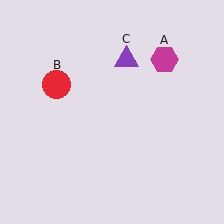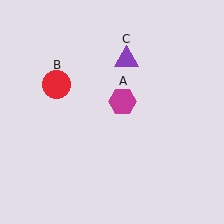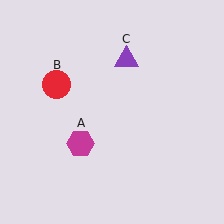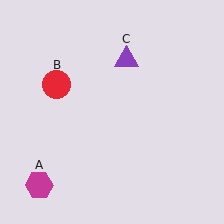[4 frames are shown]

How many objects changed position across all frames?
1 object changed position: magenta hexagon (object A).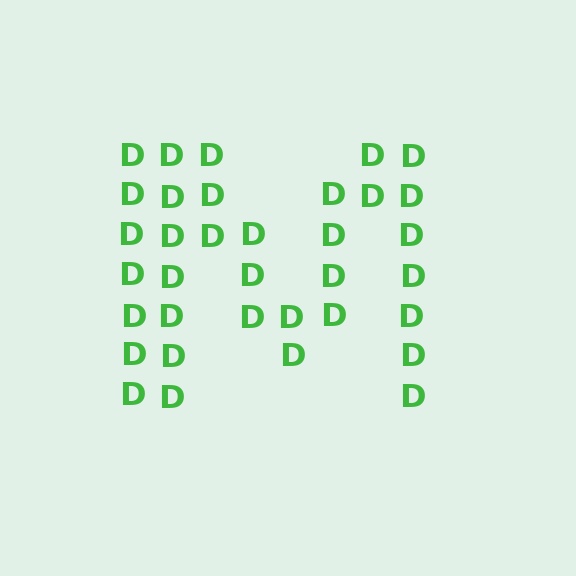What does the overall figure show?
The overall figure shows the letter M.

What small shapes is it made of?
It is made of small letter D's.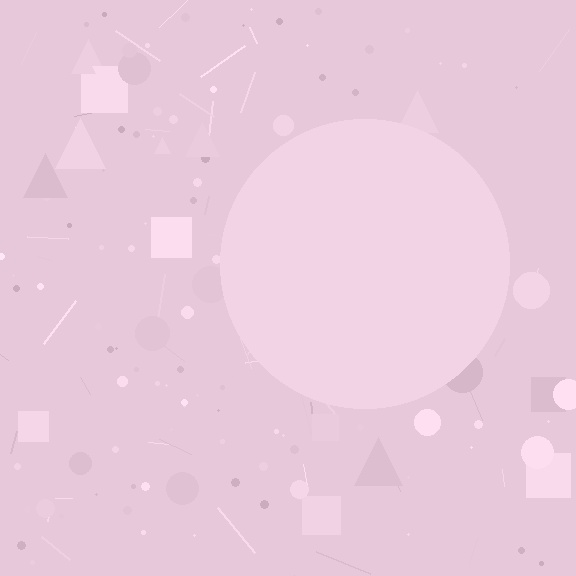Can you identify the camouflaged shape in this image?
The camouflaged shape is a circle.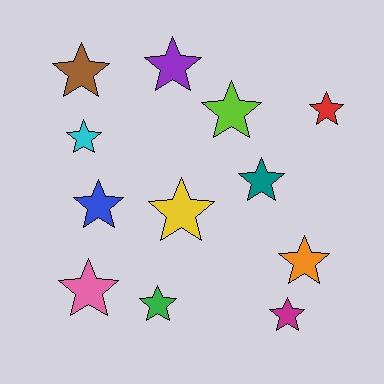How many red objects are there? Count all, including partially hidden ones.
There is 1 red object.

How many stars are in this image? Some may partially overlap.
There are 12 stars.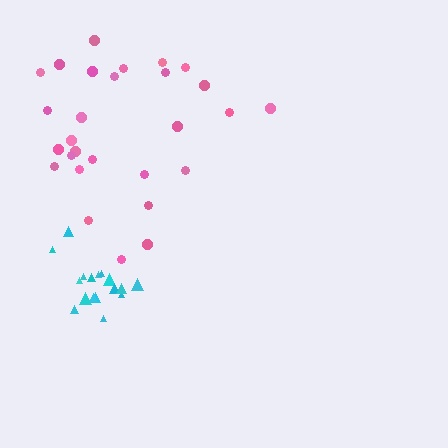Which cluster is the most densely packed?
Cyan.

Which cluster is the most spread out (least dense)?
Pink.